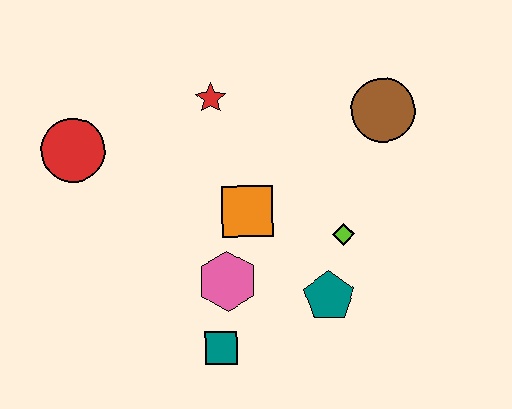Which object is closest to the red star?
The orange square is closest to the red star.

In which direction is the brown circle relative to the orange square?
The brown circle is to the right of the orange square.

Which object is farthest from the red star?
The teal square is farthest from the red star.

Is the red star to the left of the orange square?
Yes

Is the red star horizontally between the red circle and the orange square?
Yes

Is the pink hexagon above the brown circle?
No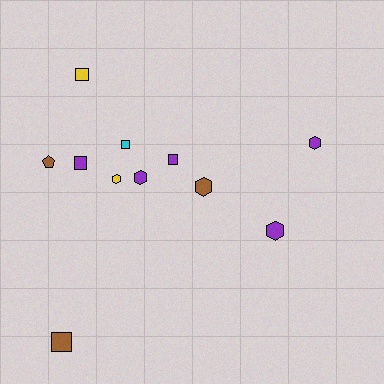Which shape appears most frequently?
Square, with 5 objects.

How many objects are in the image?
There are 11 objects.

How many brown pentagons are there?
There is 1 brown pentagon.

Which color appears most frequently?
Purple, with 5 objects.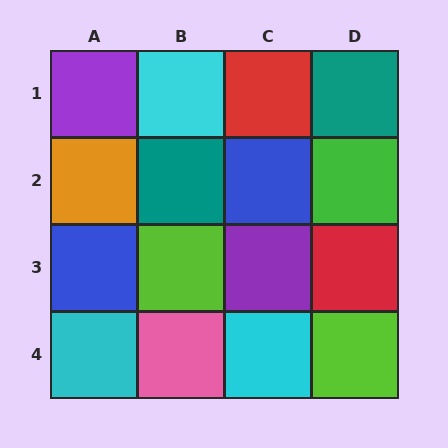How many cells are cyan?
3 cells are cyan.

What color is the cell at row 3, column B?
Lime.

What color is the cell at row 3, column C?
Purple.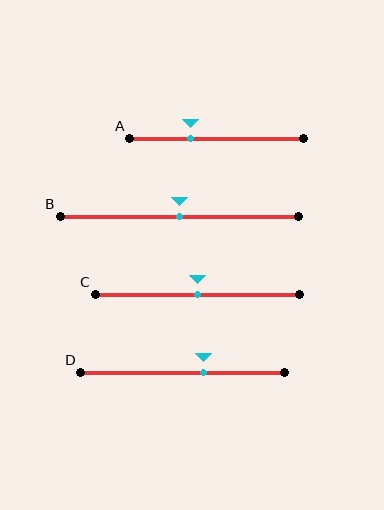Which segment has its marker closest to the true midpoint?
Segment B has its marker closest to the true midpoint.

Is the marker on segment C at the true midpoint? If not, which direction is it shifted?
Yes, the marker on segment C is at the true midpoint.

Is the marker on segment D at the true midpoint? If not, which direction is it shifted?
No, the marker on segment D is shifted to the right by about 10% of the segment length.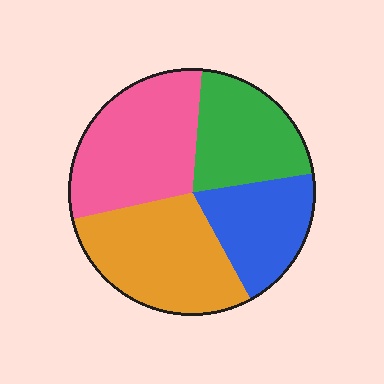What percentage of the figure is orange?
Orange covers roughly 30% of the figure.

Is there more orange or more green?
Orange.